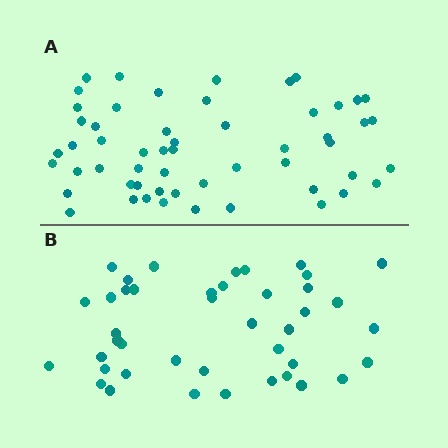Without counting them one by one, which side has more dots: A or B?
Region A (the top region) has more dots.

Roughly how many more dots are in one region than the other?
Region A has approximately 15 more dots than region B.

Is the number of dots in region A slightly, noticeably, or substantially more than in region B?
Region A has noticeably more, but not dramatically so. The ratio is roughly 1.3 to 1.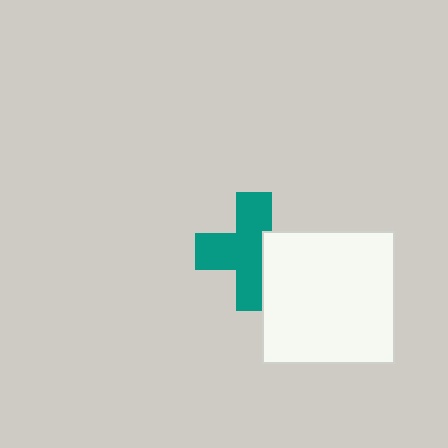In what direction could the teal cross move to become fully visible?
The teal cross could move left. That would shift it out from behind the white square entirely.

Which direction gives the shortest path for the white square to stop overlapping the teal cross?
Moving right gives the shortest separation.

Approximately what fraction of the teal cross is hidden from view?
Roughly 32% of the teal cross is hidden behind the white square.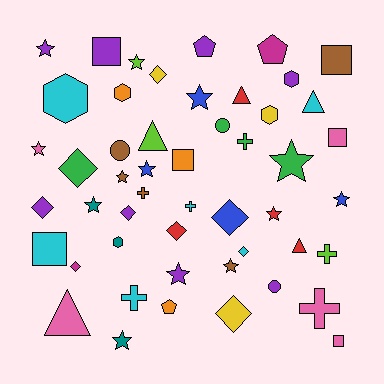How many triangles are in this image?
There are 5 triangles.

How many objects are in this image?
There are 50 objects.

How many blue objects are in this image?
There are 4 blue objects.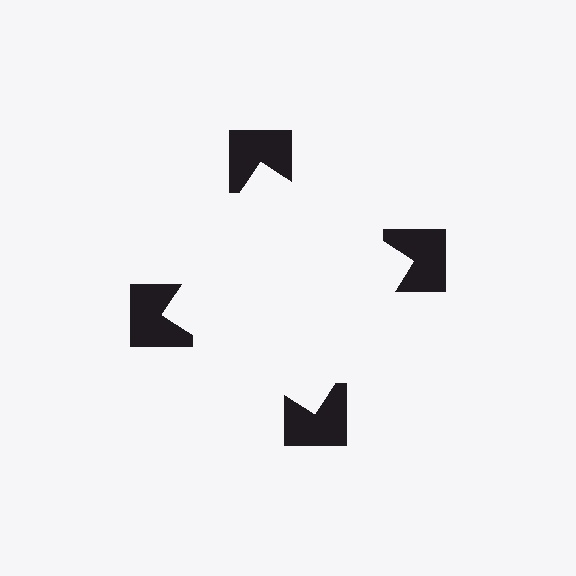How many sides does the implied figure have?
4 sides.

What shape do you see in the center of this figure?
An illusory square — its edges are inferred from the aligned wedge cuts in the notched squares, not physically drawn.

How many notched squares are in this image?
There are 4 — one at each vertex of the illusory square.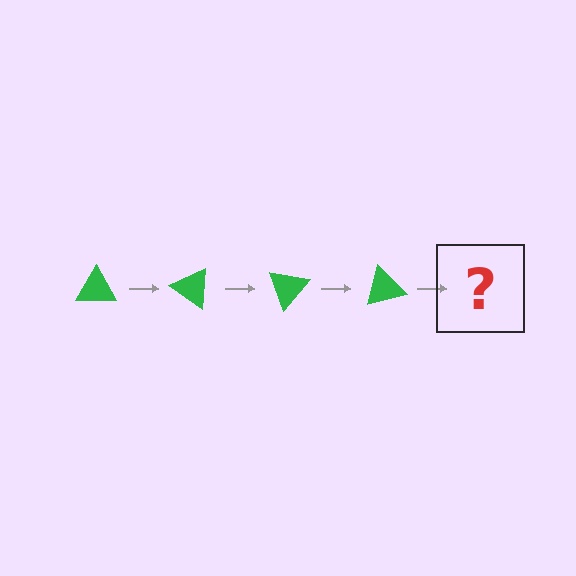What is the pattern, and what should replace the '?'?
The pattern is that the triangle rotates 35 degrees each step. The '?' should be a green triangle rotated 140 degrees.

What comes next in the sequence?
The next element should be a green triangle rotated 140 degrees.